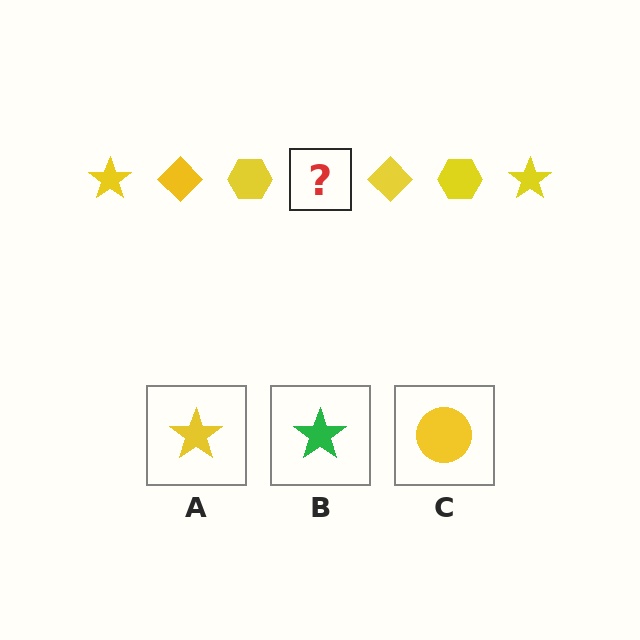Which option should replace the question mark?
Option A.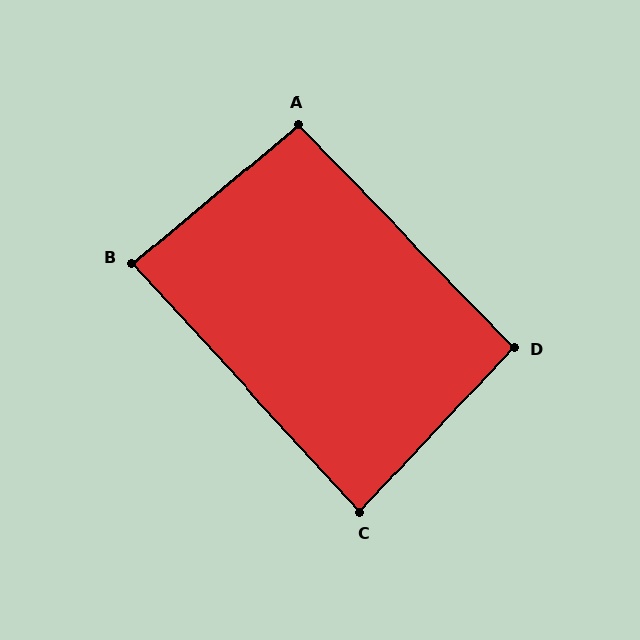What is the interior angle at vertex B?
Approximately 87 degrees (approximately right).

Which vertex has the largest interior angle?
A, at approximately 94 degrees.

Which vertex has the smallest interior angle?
C, at approximately 86 degrees.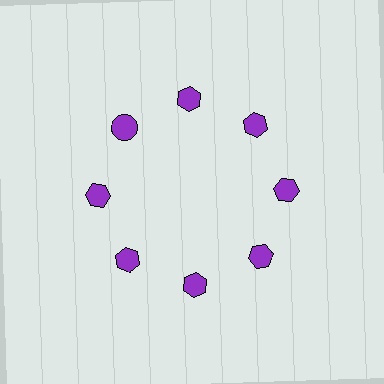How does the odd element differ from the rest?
It has a different shape: circle instead of hexagon.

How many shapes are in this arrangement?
There are 8 shapes arranged in a ring pattern.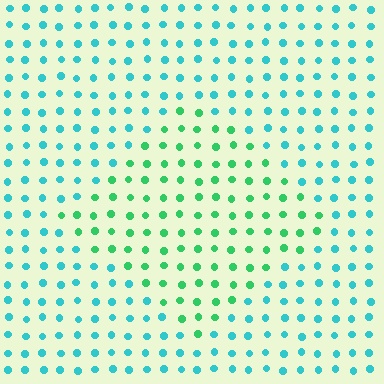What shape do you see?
I see a diamond.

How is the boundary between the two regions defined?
The boundary is defined purely by a slight shift in hue (about 42 degrees). Spacing, size, and orientation are identical on both sides.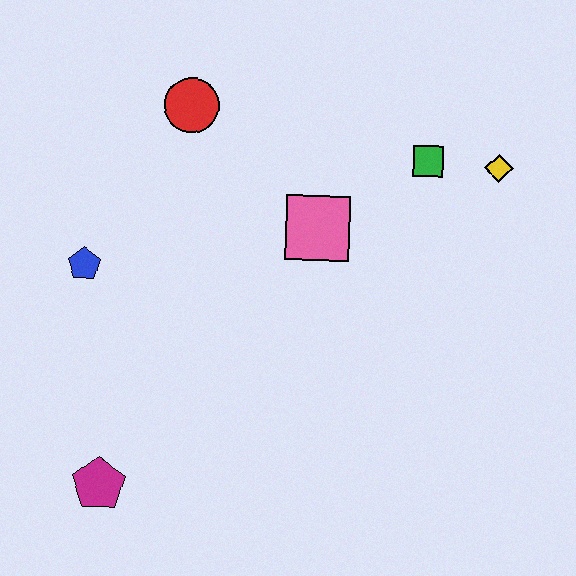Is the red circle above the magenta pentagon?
Yes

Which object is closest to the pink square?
The green square is closest to the pink square.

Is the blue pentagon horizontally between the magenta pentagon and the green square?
No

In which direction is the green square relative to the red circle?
The green square is to the right of the red circle.